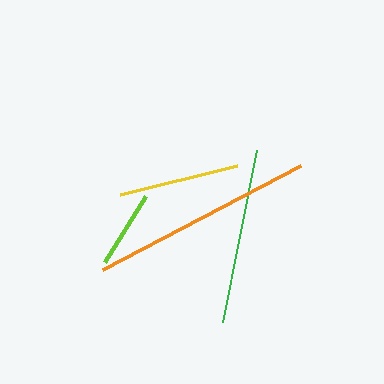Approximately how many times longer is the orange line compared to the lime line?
The orange line is approximately 2.9 times the length of the lime line.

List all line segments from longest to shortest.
From longest to shortest: orange, green, yellow, lime.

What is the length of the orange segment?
The orange segment is approximately 224 pixels long.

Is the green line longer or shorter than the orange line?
The orange line is longer than the green line.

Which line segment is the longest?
The orange line is the longest at approximately 224 pixels.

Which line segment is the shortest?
The lime line is the shortest at approximately 78 pixels.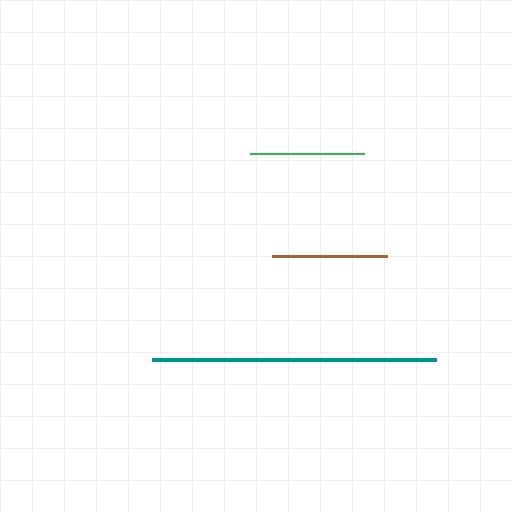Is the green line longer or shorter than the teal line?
The teal line is longer than the green line.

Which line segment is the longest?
The teal line is the longest at approximately 284 pixels.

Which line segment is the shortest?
The green line is the shortest at approximately 114 pixels.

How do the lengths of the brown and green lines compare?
The brown and green lines are approximately the same length.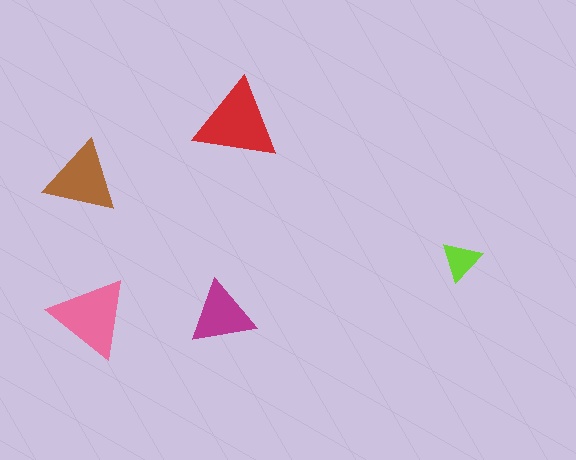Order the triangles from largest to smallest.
the red one, the pink one, the brown one, the magenta one, the lime one.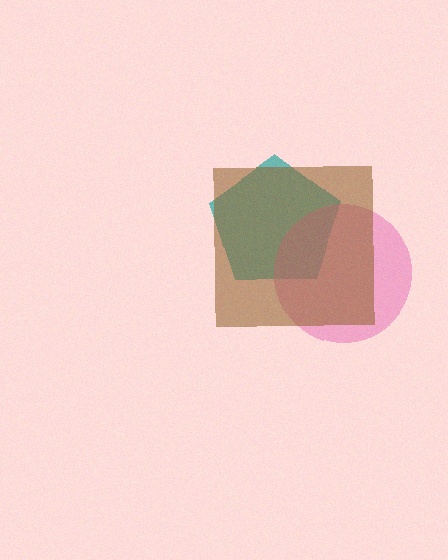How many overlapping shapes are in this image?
There are 3 overlapping shapes in the image.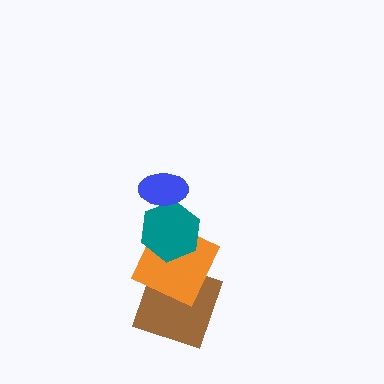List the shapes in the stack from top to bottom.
From top to bottom: the blue ellipse, the teal hexagon, the orange square, the brown square.